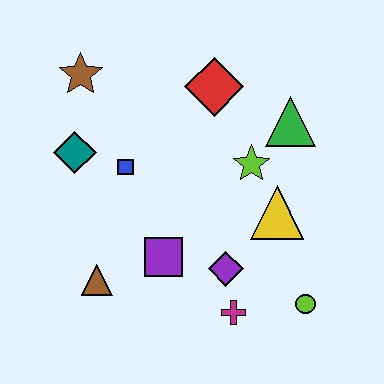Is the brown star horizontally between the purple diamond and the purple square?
No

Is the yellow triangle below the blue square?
Yes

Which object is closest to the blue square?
The teal diamond is closest to the blue square.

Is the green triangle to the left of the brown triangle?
No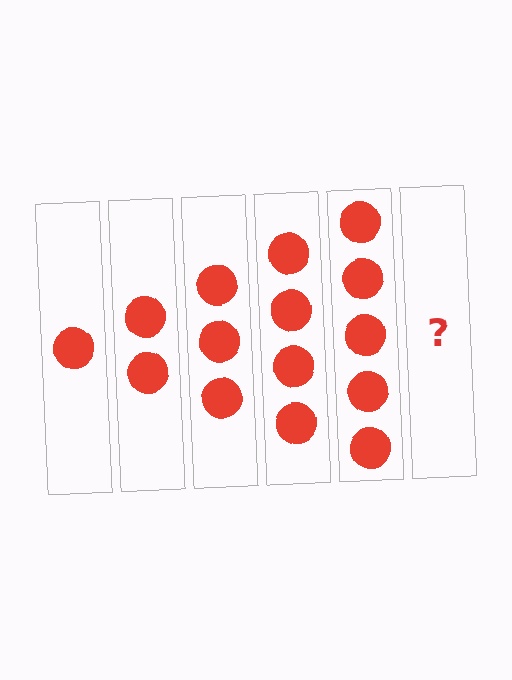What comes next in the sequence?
The next element should be 6 circles.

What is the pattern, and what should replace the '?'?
The pattern is that each step adds one more circle. The '?' should be 6 circles.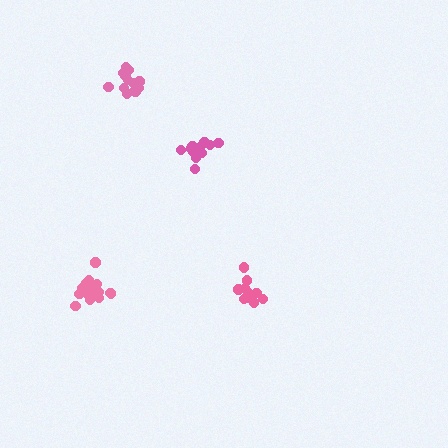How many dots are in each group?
Group 1: 18 dots, Group 2: 16 dots, Group 3: 14 dots, Group 4: 14 dots (62 total).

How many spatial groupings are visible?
There are 4 spatial groupings.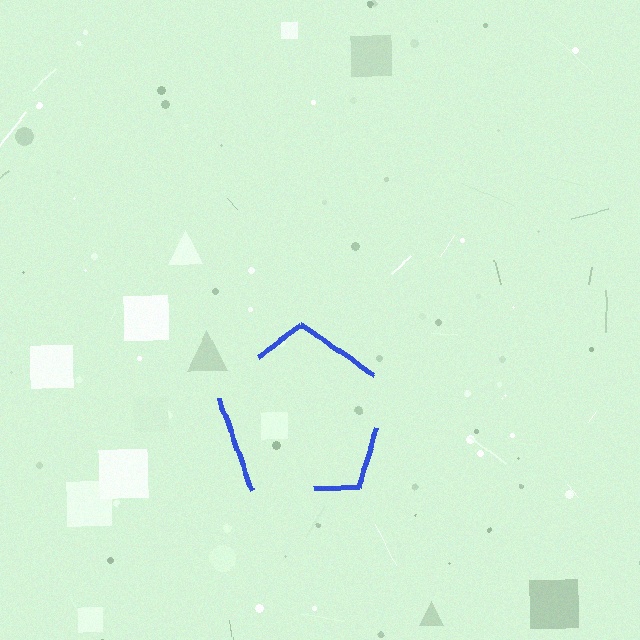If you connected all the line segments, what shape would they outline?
They would outline a pentagon.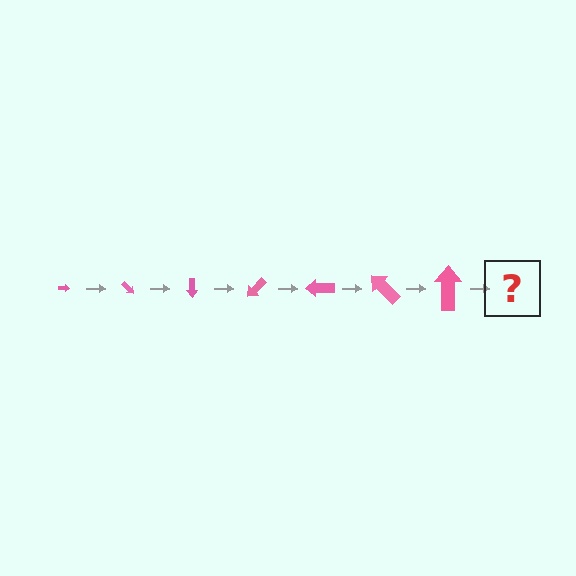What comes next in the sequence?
The next element should be an arrow, larger than the previous one and rotated 315 degrees from the start.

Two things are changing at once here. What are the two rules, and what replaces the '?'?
The two rules are that the arrow grows larger each step and it rotates 45 degrees each step. The '?' should be an arrow, larger than the previous one and rotated 315 degrees from the start.